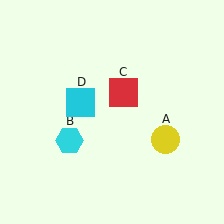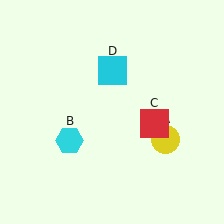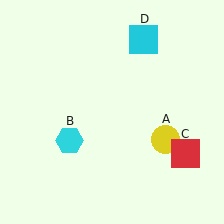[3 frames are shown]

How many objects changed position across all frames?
2 objects changed position: red square (object C), cyan square (object D).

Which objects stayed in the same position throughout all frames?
Yellow circle (object A) and cyan hexagon (object B) remained stationary.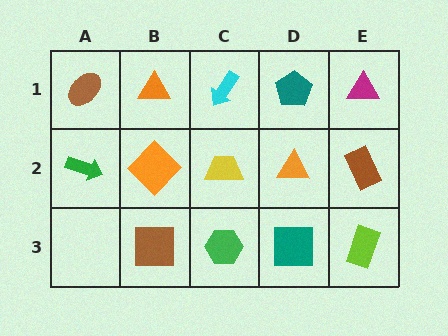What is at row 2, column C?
A yellow trapezoid.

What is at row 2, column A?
A green arrow.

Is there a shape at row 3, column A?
No, that cell is empty.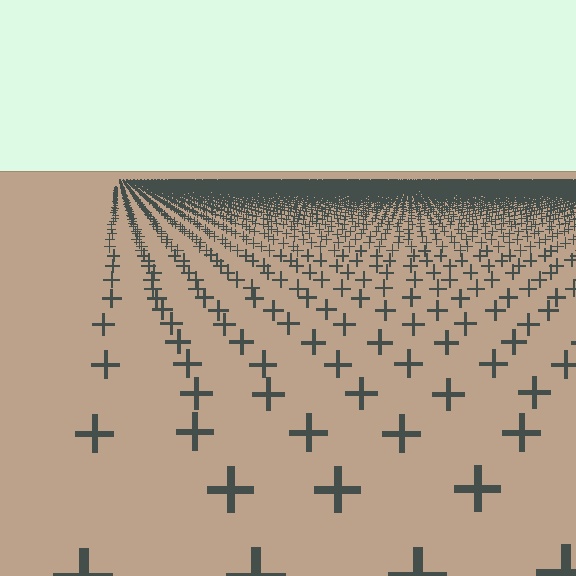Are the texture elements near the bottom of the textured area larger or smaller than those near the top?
Larger. Near the bottom, elements are closer to the viewer and appear at a bigger on-screen size.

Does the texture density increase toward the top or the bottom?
Density increases toward the top.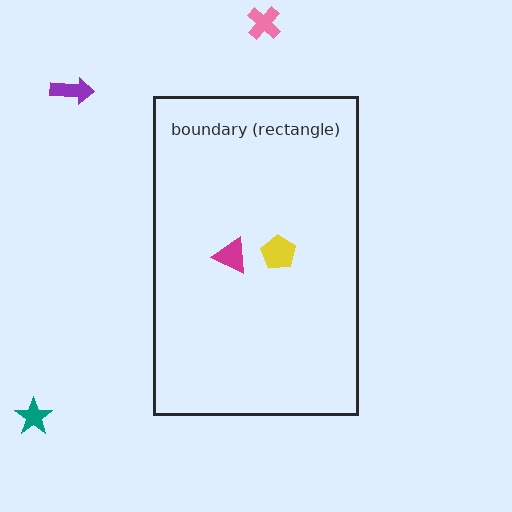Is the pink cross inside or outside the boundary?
Outside.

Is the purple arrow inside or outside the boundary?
Outside.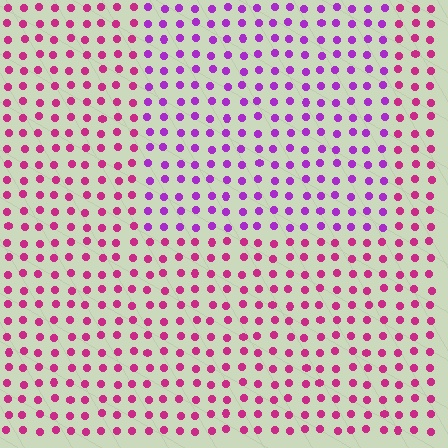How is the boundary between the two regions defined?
The boundary is defined purely by a slight shift in hue (about 37 degrees). Spacing, size, and orientation are identical on both sides.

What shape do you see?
I see a rectangle.